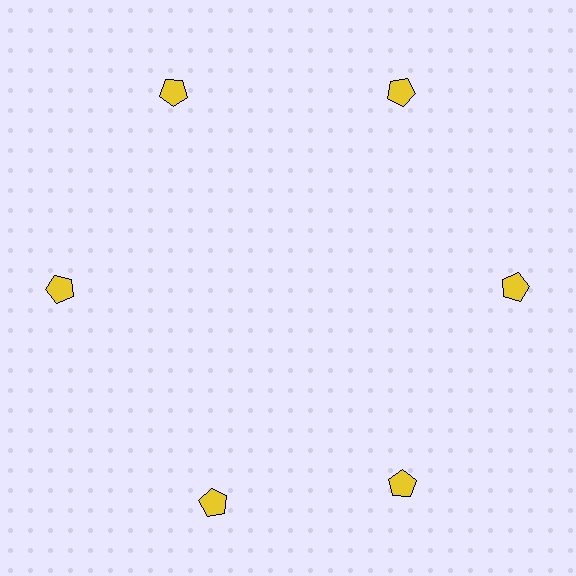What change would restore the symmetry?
The symmetry would be restored by rotating it back into even spacing with its neighbors so that all 6 pentagons sit at equal angles and equal distance from the center.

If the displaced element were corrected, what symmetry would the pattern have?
It would have 6-fold rotational symmetry — the pattern would map onto itself every 60 degrees.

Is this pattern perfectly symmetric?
No. The 6 yellow pentagons are arranged in a ring, but one element near the 7 o'clock position is rotated out of alignment along the ring, breaking the 6-fold rotational symmetry.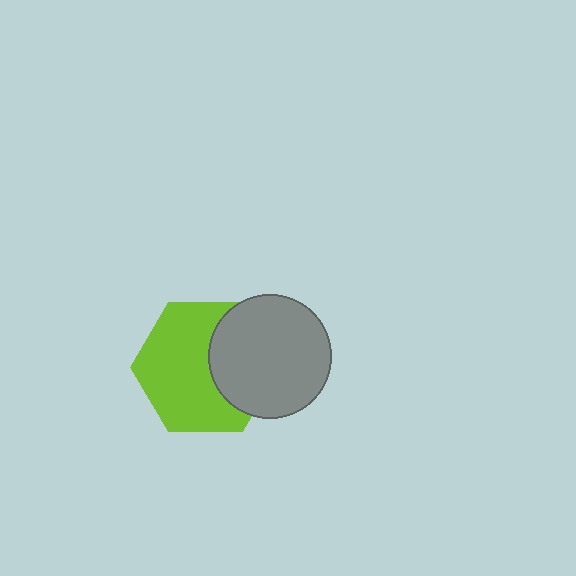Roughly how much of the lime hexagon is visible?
About half of it is visible (roughly 65%).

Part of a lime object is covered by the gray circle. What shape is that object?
It is a hexagon.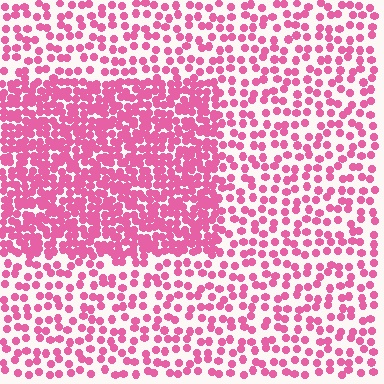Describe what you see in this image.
The image contains small pink elements arranged at two different densities. A rectangle-shaped region is visible where the elements are more densely packed than the surrounding area.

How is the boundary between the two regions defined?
The boundary is defined by a change in element density (approximately 2.2x ratio). All elements are the same color, size, and shape.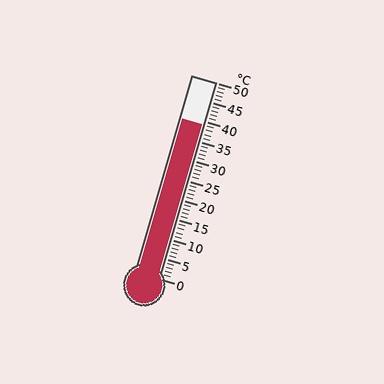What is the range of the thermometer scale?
The thermometer scale ranges from 0°C to 50°C.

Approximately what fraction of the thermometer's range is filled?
The thermometer is filled to approximately 80% of its range.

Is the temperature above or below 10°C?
The temperature is above 10°C.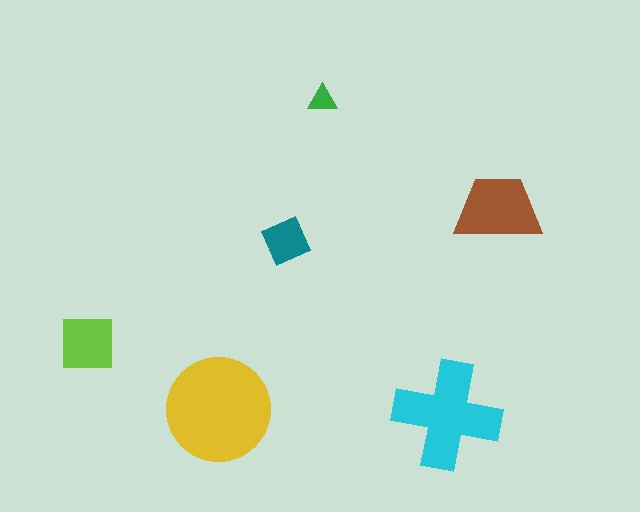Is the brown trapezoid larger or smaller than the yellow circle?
Smaller.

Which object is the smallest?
The green triangle.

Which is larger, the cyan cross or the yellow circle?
The yellow circle.